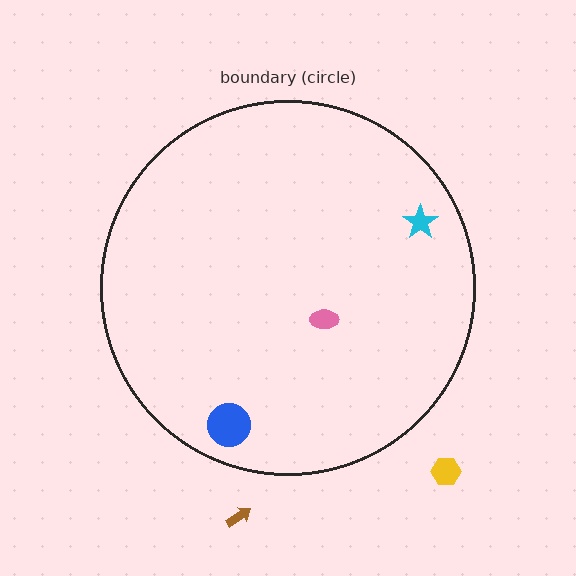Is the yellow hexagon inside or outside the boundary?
Outside.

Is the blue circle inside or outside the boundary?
Inside.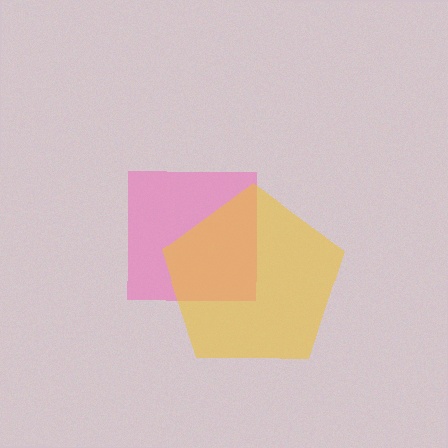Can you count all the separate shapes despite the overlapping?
Yes, there are 2 separate shapes.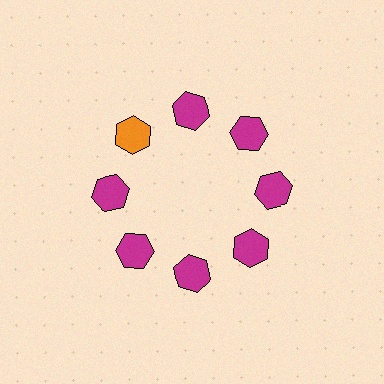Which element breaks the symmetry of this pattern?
The orange hexagon at roughly the 10 o'clock position breaks the symmetry. All other shapes are magenta hexagons.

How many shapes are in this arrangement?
There are 8 shapes arranged in a ring pattern.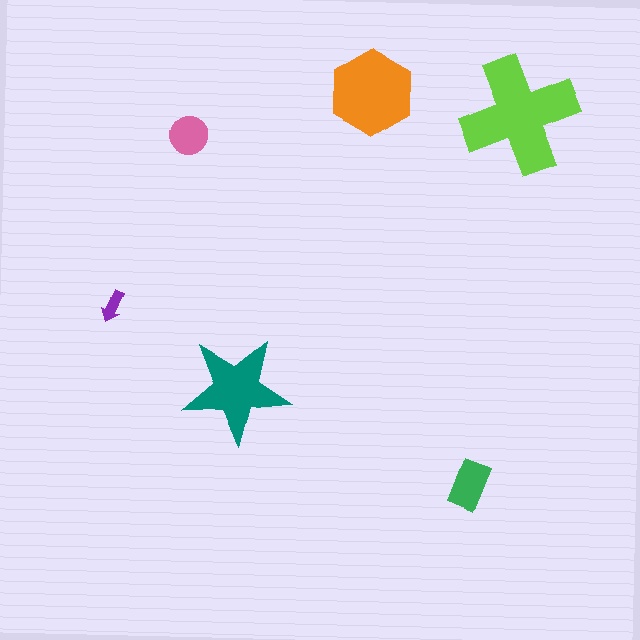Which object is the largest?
The lime cross.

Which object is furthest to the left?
The purple arrow is leftmost.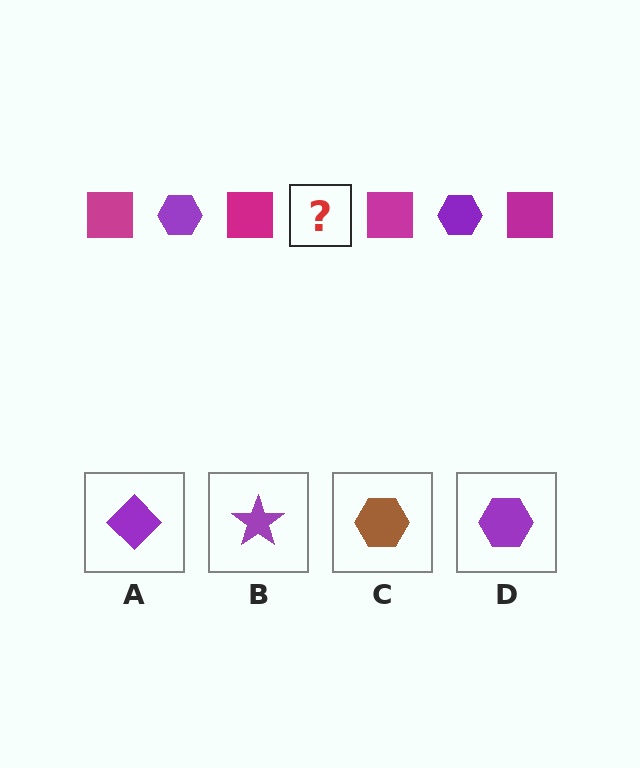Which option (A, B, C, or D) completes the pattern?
D.